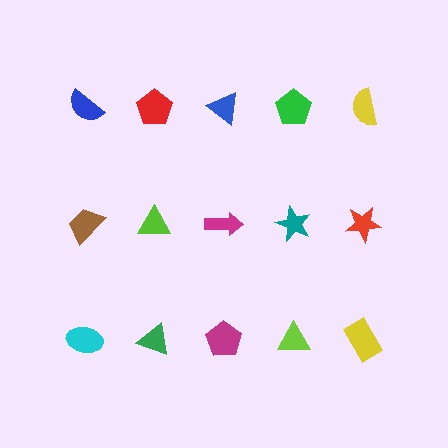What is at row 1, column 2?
A red pentagon.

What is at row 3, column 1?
A cyan ellipse.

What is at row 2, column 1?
A brown trapezoid.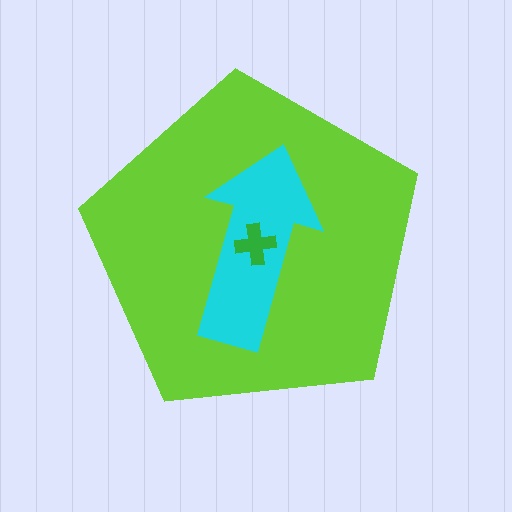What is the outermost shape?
The lime pentagon.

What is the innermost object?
The green cross.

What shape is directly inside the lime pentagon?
The cyan arrow.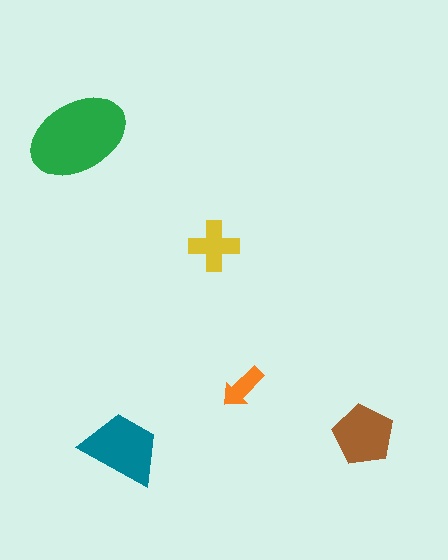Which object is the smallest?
The orange arrow.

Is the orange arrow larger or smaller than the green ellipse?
Smaller.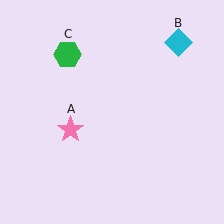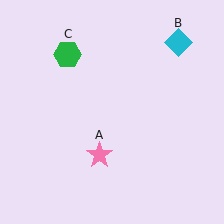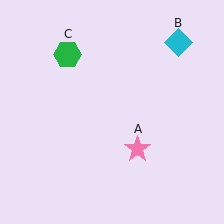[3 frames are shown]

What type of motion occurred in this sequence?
The pink star (object A) rotated counterclockwise around the center of the scene.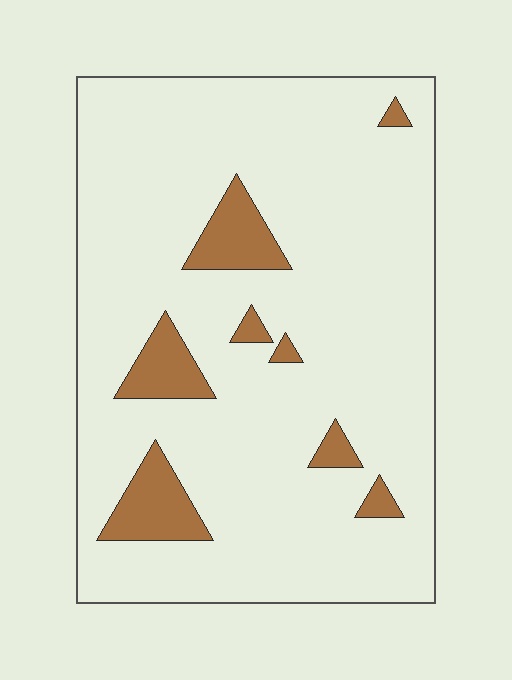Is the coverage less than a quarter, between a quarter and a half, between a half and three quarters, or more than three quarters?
Less than a quarter.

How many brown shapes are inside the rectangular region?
8.